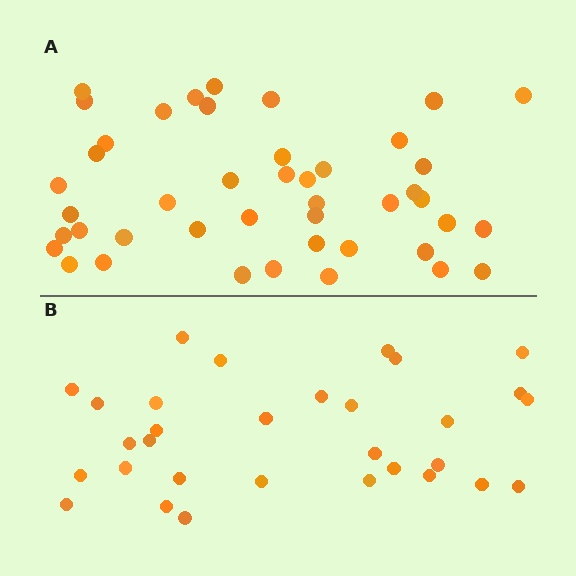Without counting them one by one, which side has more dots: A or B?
Region A (the top region) has more dots.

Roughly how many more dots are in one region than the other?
Region A has approximately 15 more dots than region B.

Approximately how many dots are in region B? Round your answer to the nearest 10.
About 30 dots. (The exact count is 31, which rounds to 30.)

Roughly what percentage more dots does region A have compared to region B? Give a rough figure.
About 40% more.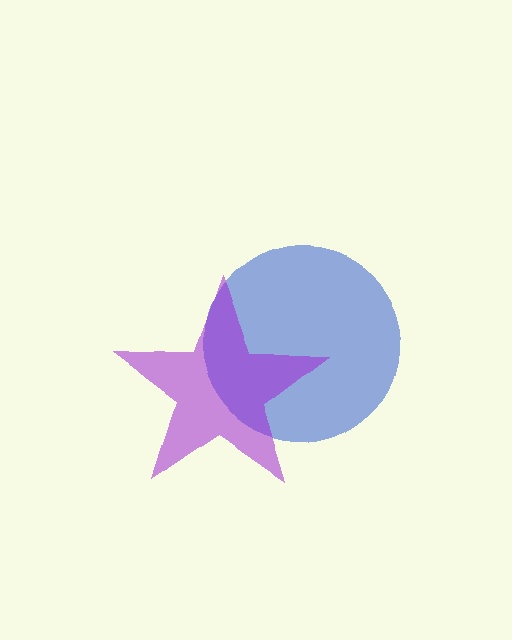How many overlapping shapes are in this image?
There are 2 overlapping shapes in the image.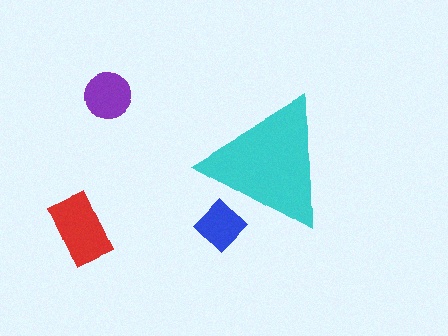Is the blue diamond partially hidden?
Yes, the blue diamond is partially hidden behind the cyan triangle.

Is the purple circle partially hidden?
No, the purple circle is fully visible.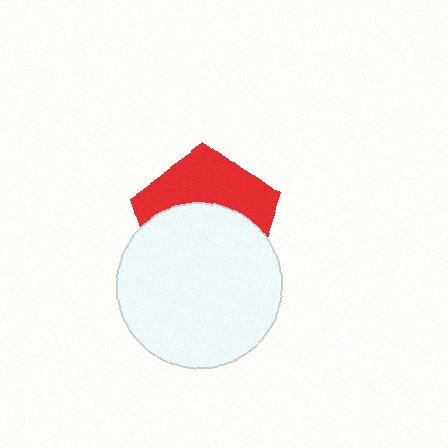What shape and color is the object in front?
The object in front is a white circle.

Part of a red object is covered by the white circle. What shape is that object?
It is a pentagon.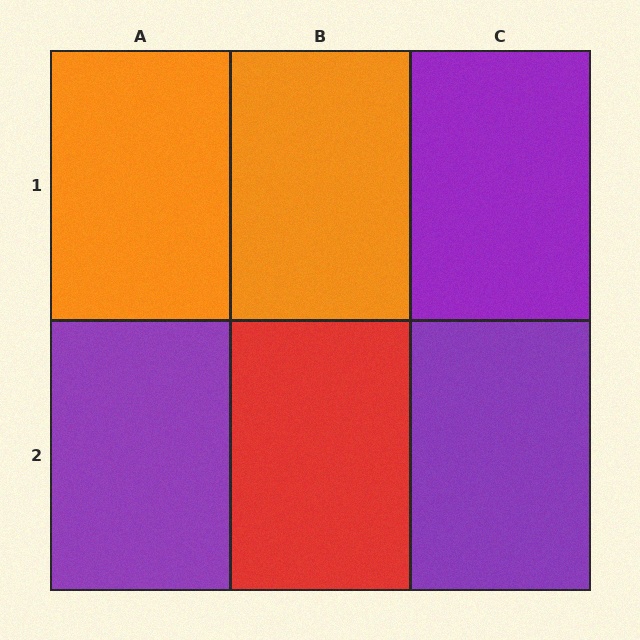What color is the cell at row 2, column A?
Purple.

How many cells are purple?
3 cells are purple.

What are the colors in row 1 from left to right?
Orange, orange, purple.